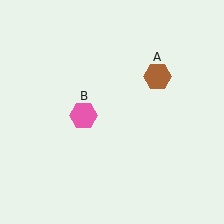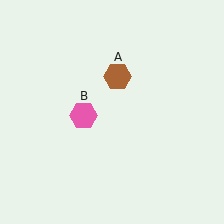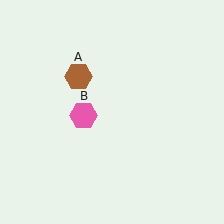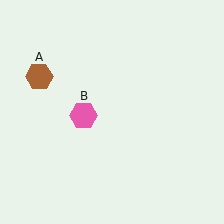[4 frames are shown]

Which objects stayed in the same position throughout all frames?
Pink hexagon (object B) remained stationary.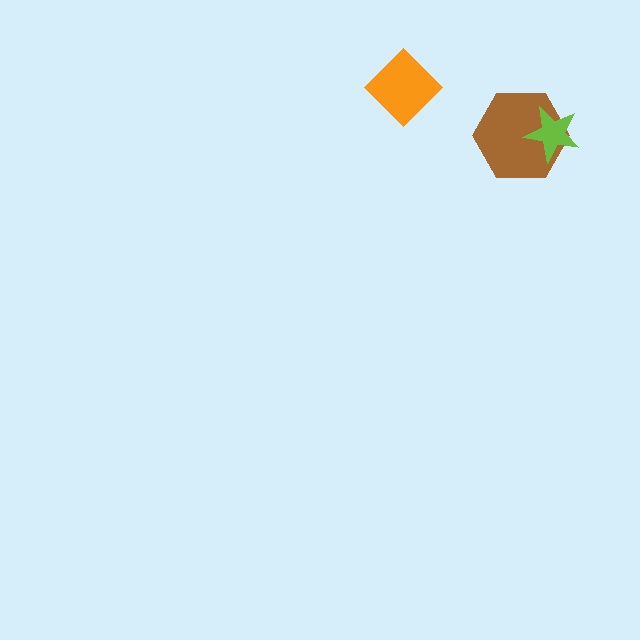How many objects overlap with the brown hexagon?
1 object overlaps with the brown hexagon.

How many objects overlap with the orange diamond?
0 objects overlap with the orange diamond.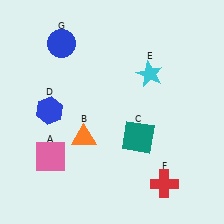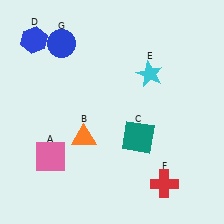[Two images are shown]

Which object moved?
The blue hexagon (D) moved up.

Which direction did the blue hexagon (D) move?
The blue hexagon (D) moved up.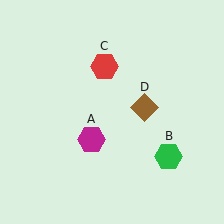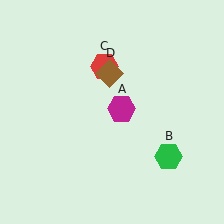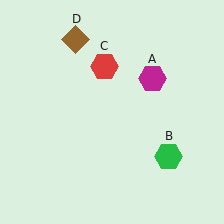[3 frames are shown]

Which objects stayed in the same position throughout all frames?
Green hexagon (object B) and red hexagon (object C) remained stationary.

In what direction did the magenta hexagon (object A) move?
The magenta hexagon (object A) moved up and to the right.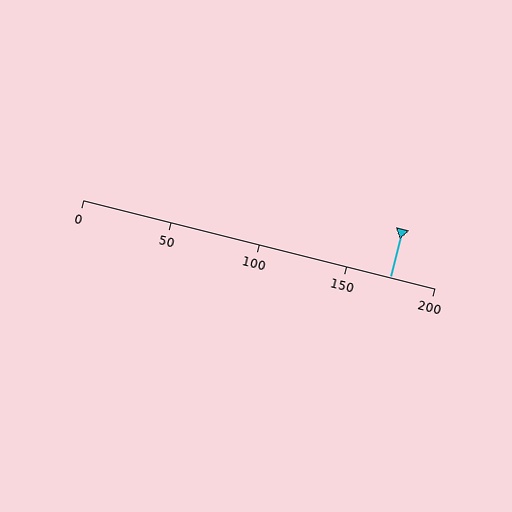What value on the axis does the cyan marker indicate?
The marker indicates approximately 175.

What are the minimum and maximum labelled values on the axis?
The axis runs from 0 to 200.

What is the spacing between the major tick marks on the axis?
The major ticks are spaced 50 apart.